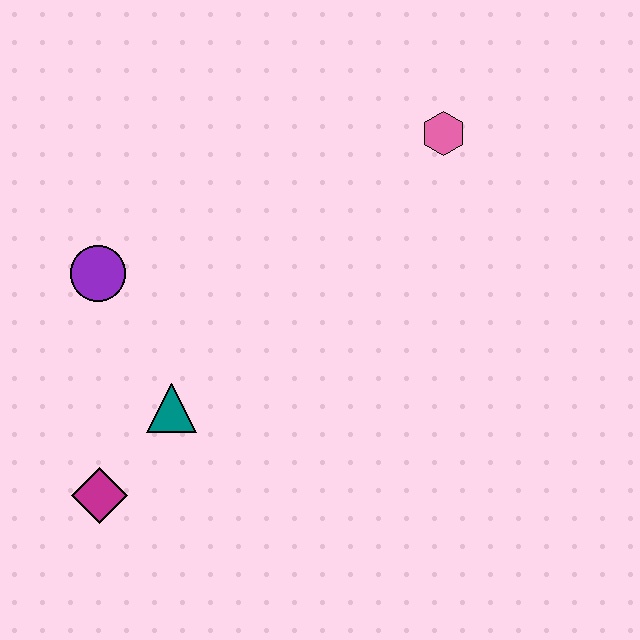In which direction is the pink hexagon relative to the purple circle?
The pink hexagon is to the right of the purple circle.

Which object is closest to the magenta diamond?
The teal triangle is closest to the magenta diamond.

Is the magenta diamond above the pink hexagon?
No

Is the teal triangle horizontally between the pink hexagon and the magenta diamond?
Yes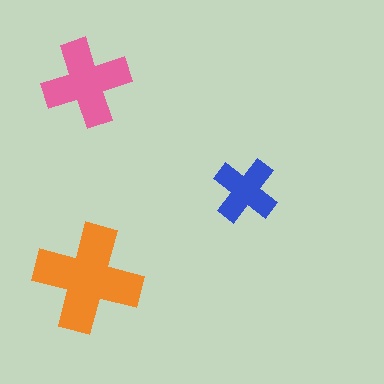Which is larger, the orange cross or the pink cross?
The orange one.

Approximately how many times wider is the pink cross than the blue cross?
About 1.5 times wider.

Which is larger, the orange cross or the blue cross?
The orange one.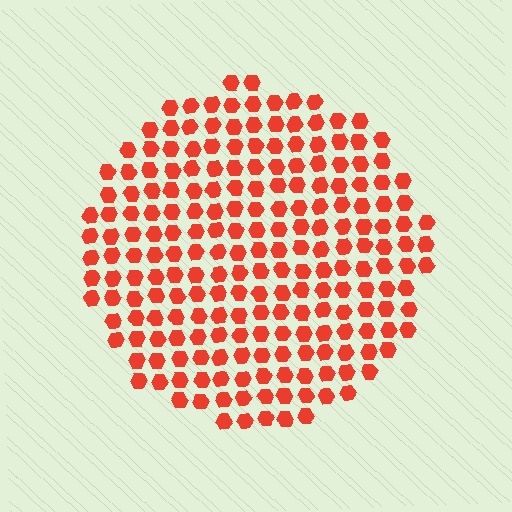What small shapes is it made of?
It is made of small hexagons.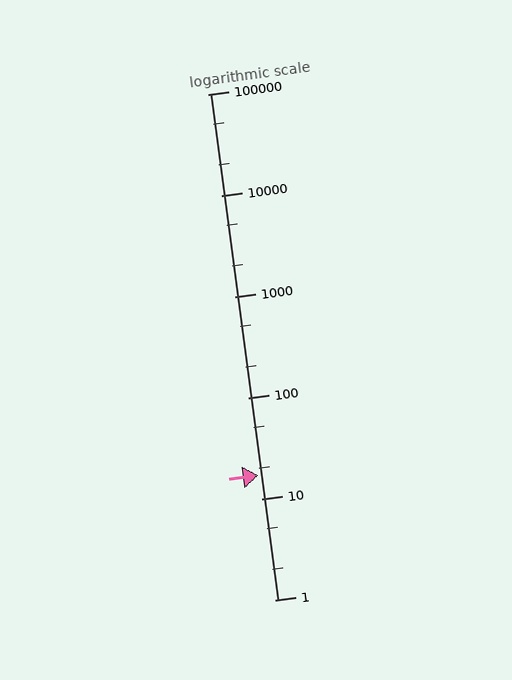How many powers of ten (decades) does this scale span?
The scale spans 5 decades, from 1 to 100000.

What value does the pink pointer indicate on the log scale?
The pointer indicates approximately 17.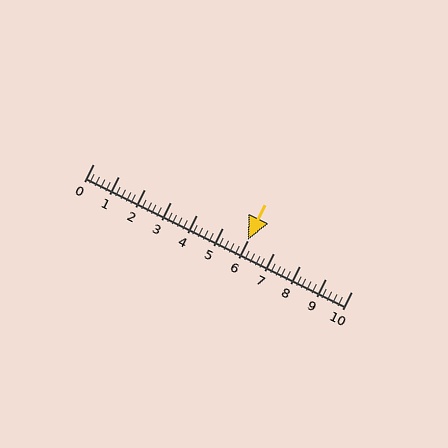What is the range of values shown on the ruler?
The ruler shows values from 0 to 10.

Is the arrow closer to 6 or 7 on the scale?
The arrow is closer to 6.